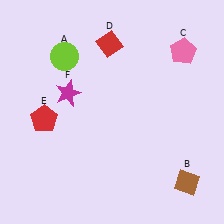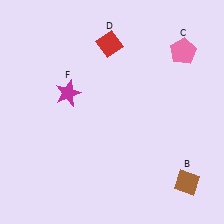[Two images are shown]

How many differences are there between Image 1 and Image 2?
There are 2 differences between the two images.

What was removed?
The lime circle (A), the red pentagon (E) were removed in Image 2.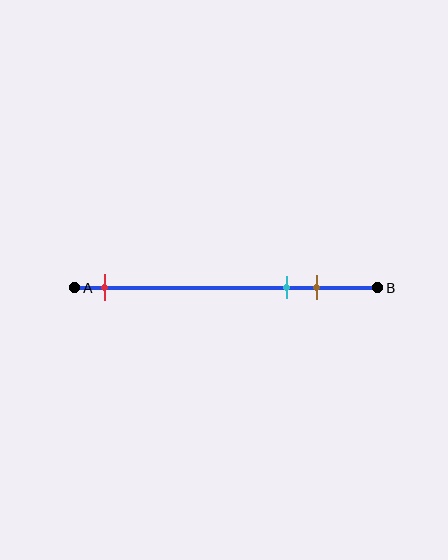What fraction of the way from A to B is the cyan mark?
The cyan mark is approximately 70% (0.7) of the way from A to B.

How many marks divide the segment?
There are 3 marks dividing the segment.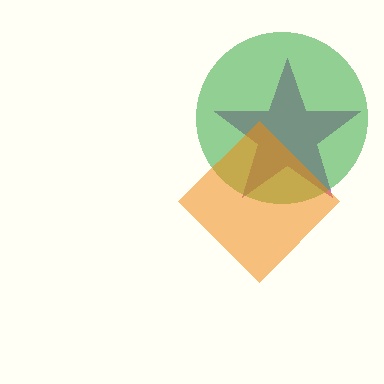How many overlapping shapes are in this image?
There are 3 overlapping shapes in the image.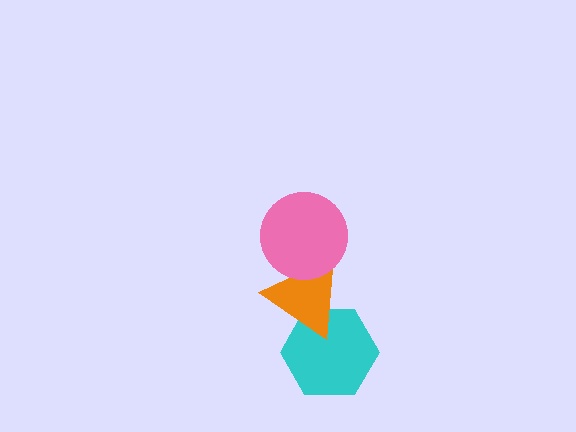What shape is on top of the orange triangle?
The pink circle is on top of the orange triangle.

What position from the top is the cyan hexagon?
The cyan hexagon is 3rd from the top.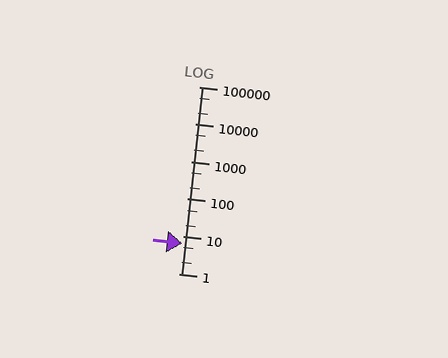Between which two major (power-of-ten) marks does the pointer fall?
The pointer is between 1 and 10.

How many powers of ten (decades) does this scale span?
The scale spans 5 decades, from 1 to 100000.